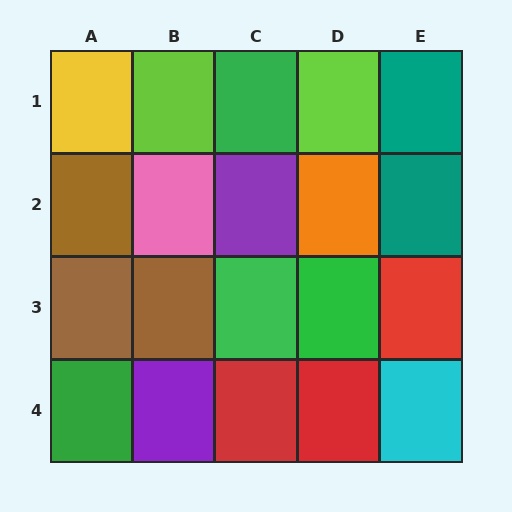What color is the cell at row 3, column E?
Red.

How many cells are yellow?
1 cell is yellow.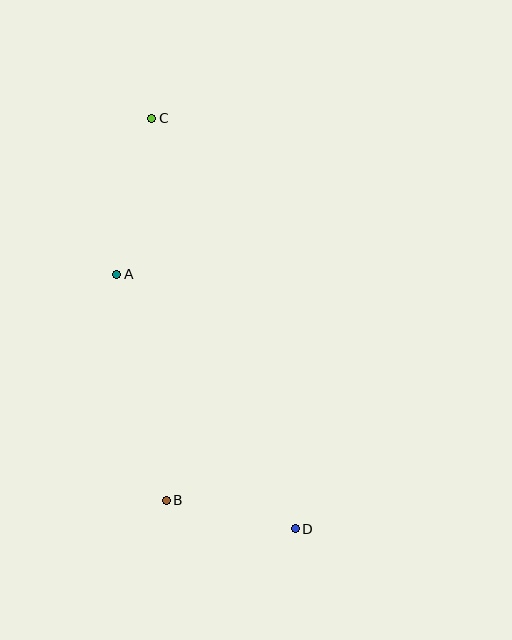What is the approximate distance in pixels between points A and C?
The distance between A and C is approximately 160 pixels.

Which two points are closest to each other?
Points B and D are closest to each other.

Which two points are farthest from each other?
Points C and D are farthest from each other.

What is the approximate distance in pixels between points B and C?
The distance between B and C is approximately 382 pixels.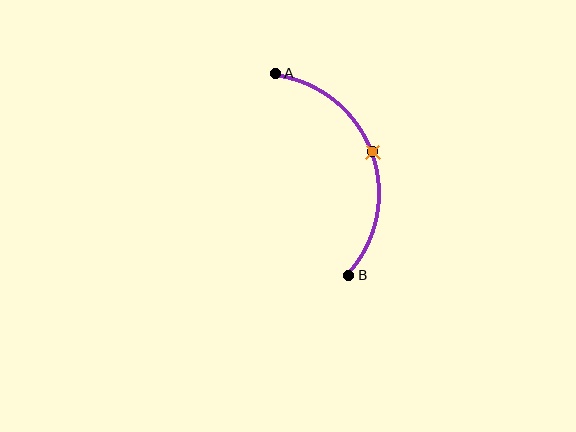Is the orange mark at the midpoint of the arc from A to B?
Yes. The orange mark lies on the arc at equal arc-length from both A and B — it is the arc midpoint.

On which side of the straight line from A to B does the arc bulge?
The arc bulges to the right of the straight line connecting A and B.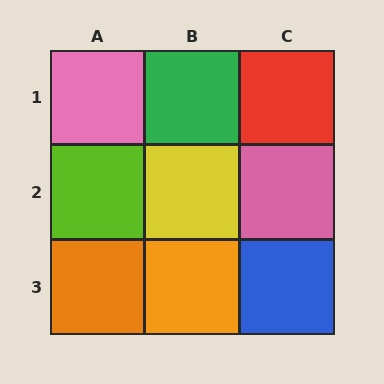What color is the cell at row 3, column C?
Blue.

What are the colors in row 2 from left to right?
Lime, yellow, pink.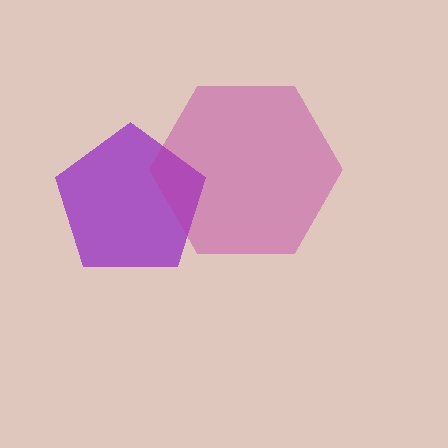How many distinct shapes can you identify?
There are 2 distinct shapes: a purple pentagon, a magenta hexagon.